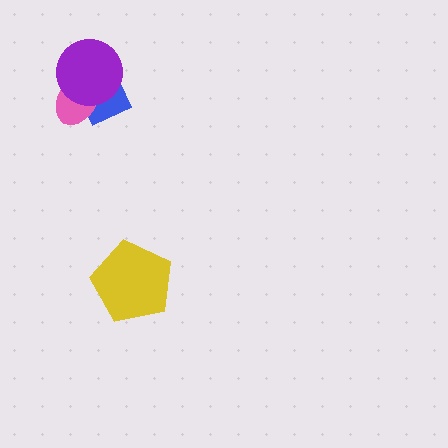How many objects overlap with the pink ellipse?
2 objects overlap with the pink ellipse.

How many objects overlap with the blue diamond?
2 objects overlap with the blue diamond.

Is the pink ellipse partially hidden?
Yes, it is partially covered by another shape.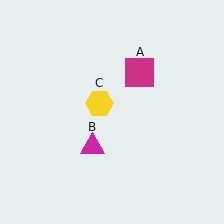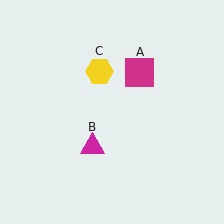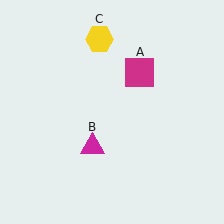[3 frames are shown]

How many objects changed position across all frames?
1 object changed position: yellow hexagon (object C).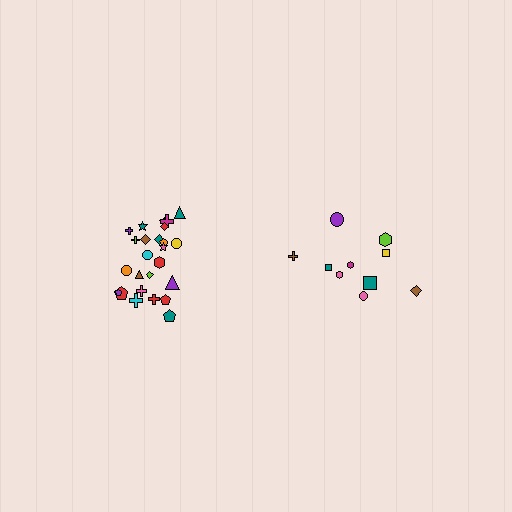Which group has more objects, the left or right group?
The left group.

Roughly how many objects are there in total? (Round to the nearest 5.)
Roughly 35 objects in total.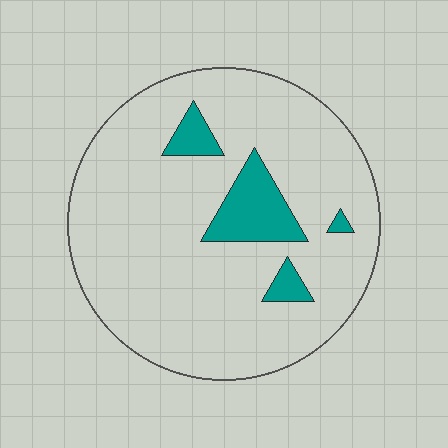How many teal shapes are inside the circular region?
4.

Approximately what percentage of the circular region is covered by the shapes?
Approximately 10%.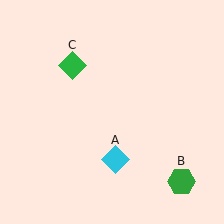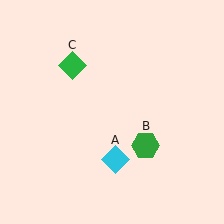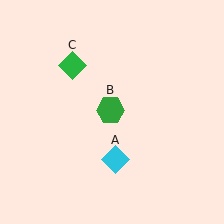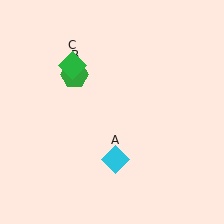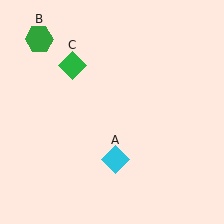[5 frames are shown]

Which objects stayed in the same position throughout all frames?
Cyan diamond (object A) and green diamond (object C) remained stationary.